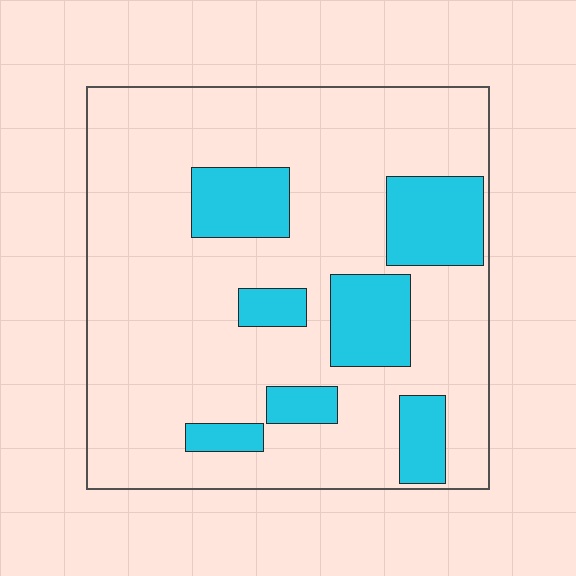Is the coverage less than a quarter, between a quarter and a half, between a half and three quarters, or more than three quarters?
Less than a quarter.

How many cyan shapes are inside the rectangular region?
7.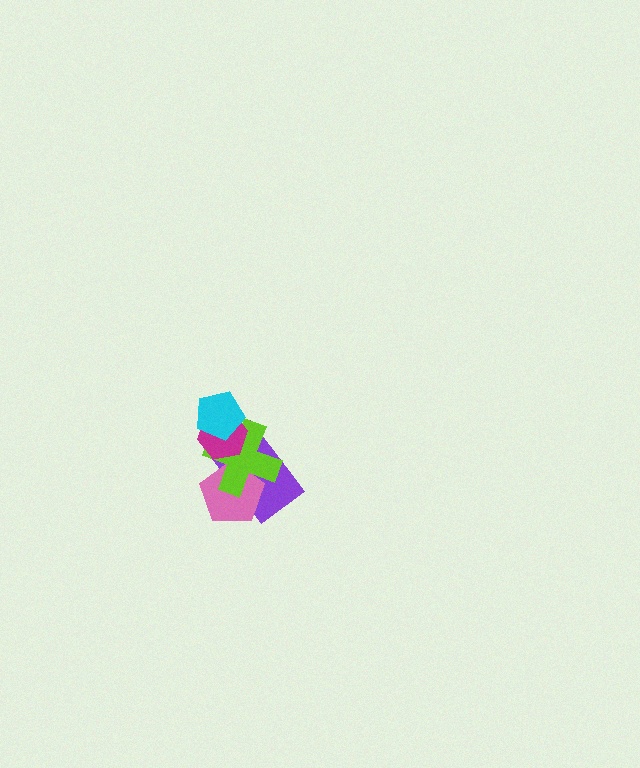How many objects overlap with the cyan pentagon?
2 objects overlap with the cyan pentagon.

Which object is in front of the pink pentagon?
The lime cross is in front of the pink pentagon.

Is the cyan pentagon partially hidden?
No, no other shape covers it.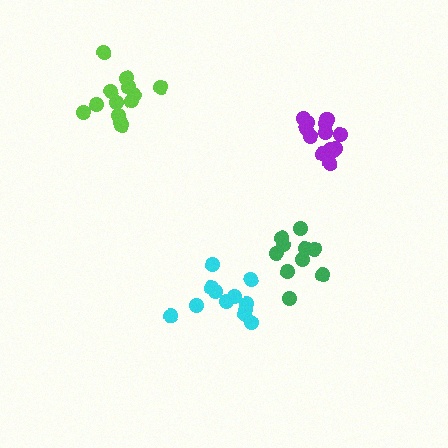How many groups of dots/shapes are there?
There are 4 groups.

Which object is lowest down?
The cyan cluster is bottommost.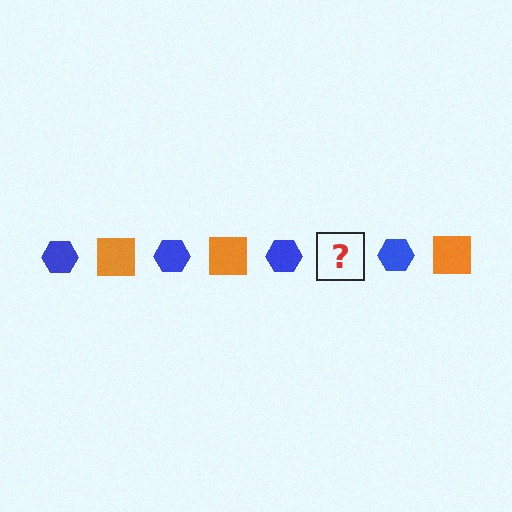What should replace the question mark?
The question mark should be replaced with an orange square.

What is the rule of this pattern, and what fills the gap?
The rule is that the pattern alternates between blue hexagon and orange square. The gap should be filled with an orange square.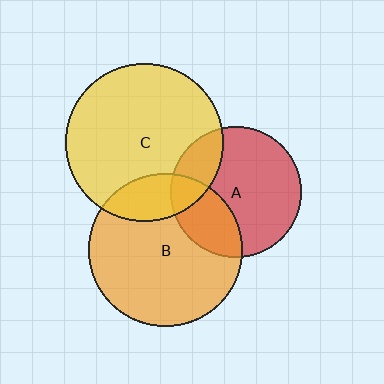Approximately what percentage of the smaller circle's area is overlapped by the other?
Approximately 20%.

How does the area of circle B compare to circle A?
Approximately 1.4 times.